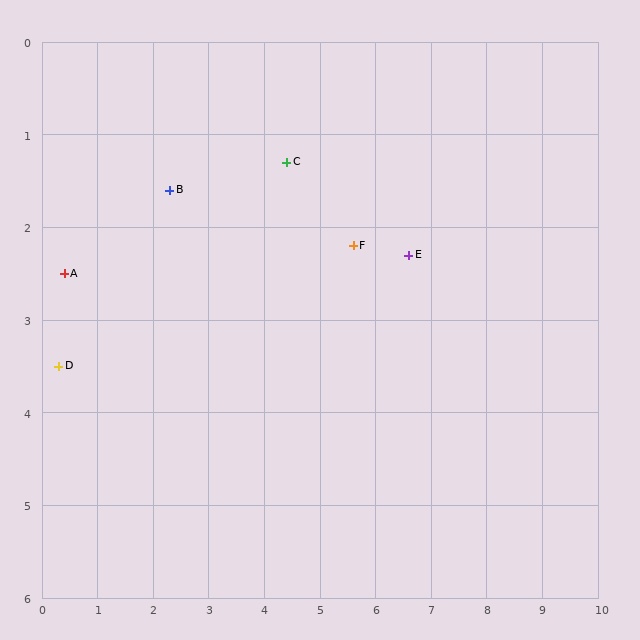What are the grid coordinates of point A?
Point A is at approximately (0.4, 2.5).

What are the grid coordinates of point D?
Point D is at approximately (0.3, 3.5).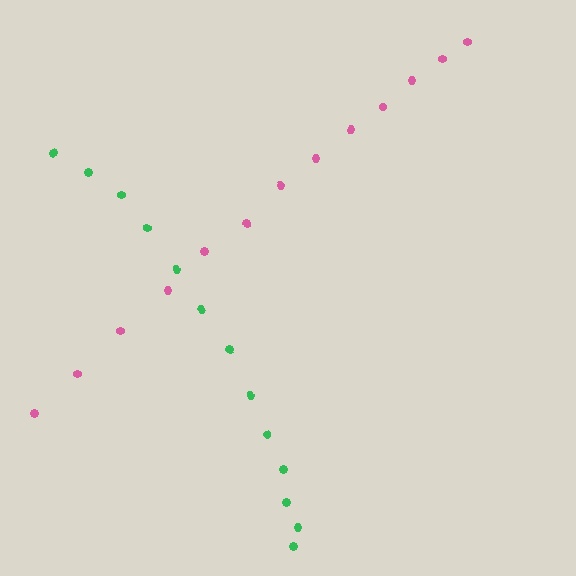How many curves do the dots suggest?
There are 2 distinct paths.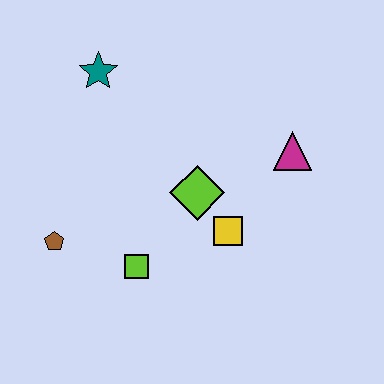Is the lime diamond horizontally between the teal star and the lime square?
No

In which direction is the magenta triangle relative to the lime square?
The magenta triangle is to the right of the lime square.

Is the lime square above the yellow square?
No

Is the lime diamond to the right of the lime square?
Yes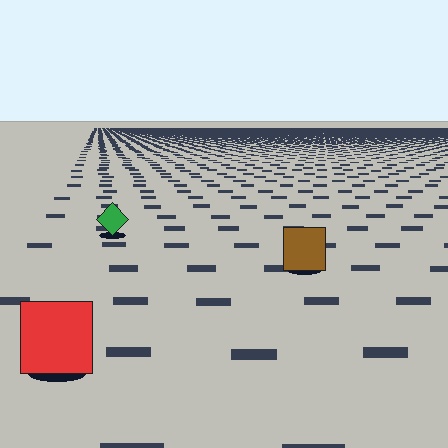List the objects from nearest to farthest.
From nearest to farthest: the red square, the brown square, the green diamond.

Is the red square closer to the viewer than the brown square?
Yes. The red square is closer — you can tell from the texture gradient: the ground texture is coarser near it.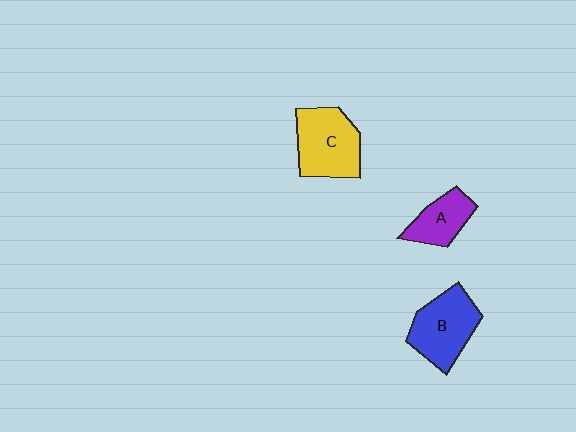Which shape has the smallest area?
Shape A (purple).